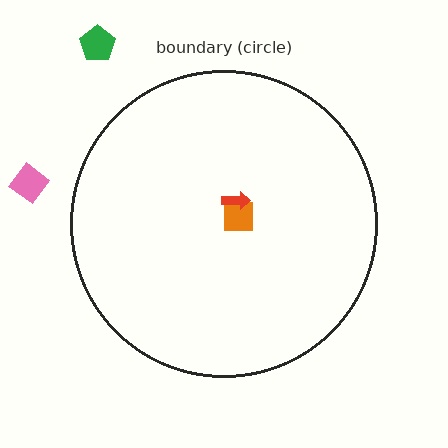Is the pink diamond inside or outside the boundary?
Outside.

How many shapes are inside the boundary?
2 inside, 2 outside.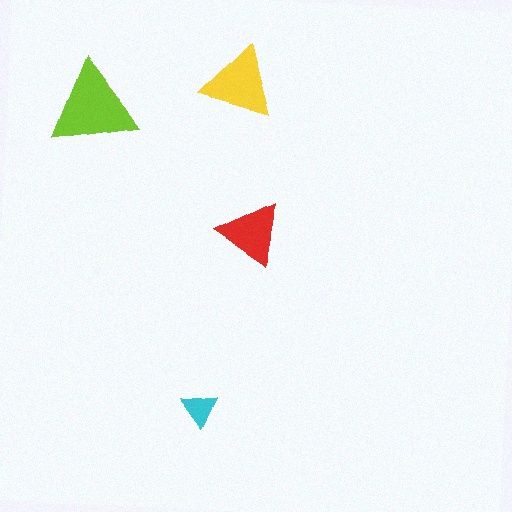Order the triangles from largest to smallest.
the lime one, the yellow one, the red one, the cyan one.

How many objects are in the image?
There are 4 objects in the image.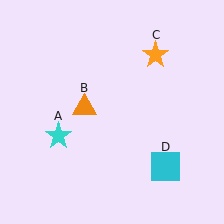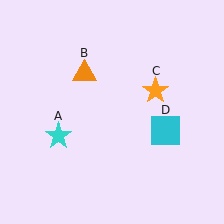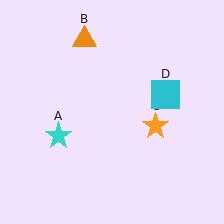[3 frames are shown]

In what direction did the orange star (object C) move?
The orange star (object C) moved down.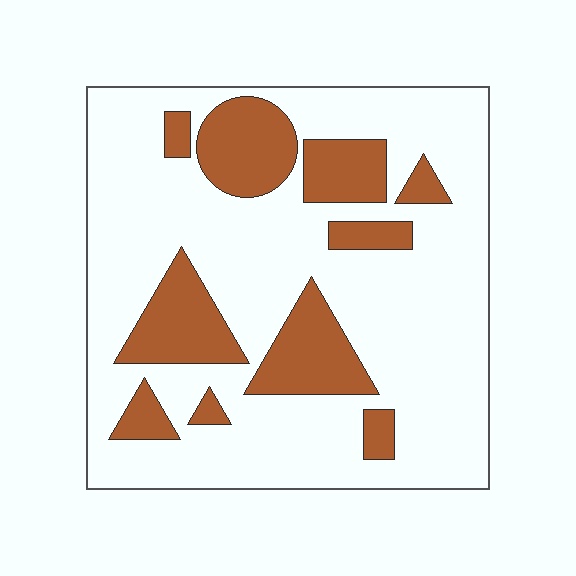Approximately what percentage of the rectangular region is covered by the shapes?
Approximately 25%.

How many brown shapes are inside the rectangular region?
10.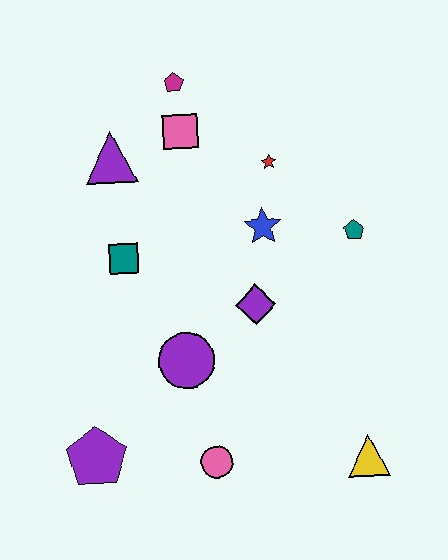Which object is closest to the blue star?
The red star is closest to the blue star.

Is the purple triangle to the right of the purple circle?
No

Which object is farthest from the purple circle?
The magenta pentagon is farthest from the purple circle.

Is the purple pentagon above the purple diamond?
No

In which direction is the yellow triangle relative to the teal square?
The yellow triangle is to the right of the teal square.